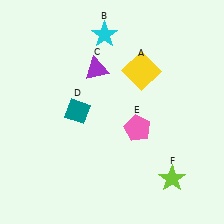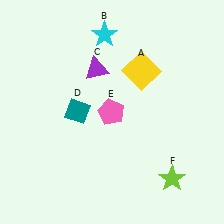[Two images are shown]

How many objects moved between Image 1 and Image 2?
1 object moved between the two images.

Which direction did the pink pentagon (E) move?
The pink pentagon (E) moved left.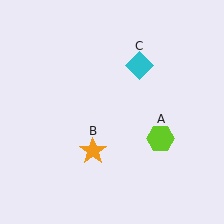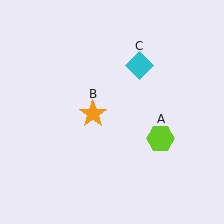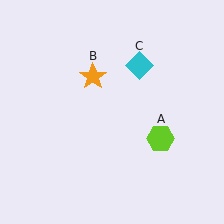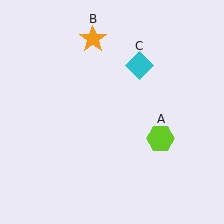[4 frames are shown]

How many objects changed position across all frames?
1 object changed position: orange star (object B).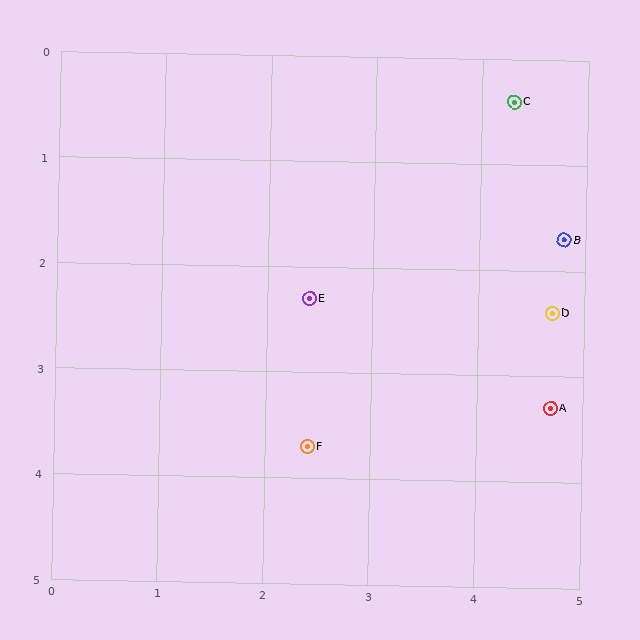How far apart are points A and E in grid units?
Points A and E are about 2.5 grid units apart.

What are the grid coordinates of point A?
Point A is at approximately (4.7, 3.3).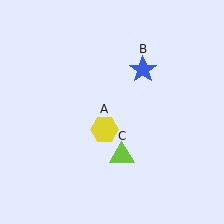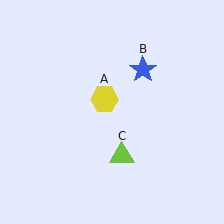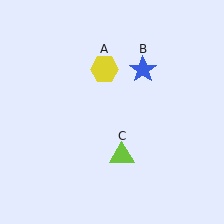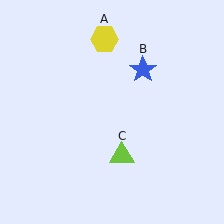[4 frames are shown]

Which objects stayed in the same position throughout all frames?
Blue star (object B) and lime triangle (object C) remained stationary.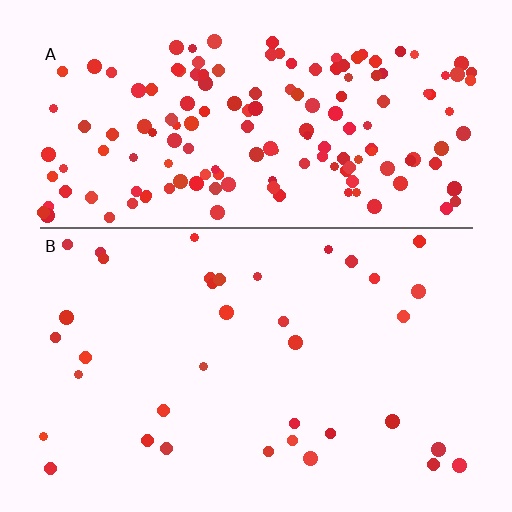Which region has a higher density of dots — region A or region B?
A (the top).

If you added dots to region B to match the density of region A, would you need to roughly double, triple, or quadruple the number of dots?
Approximately quadruple.